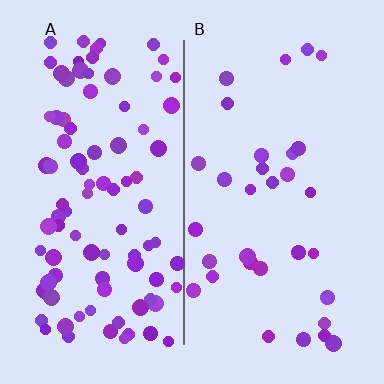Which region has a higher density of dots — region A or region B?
A (the left).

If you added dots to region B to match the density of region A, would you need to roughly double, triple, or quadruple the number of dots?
Approximately triple.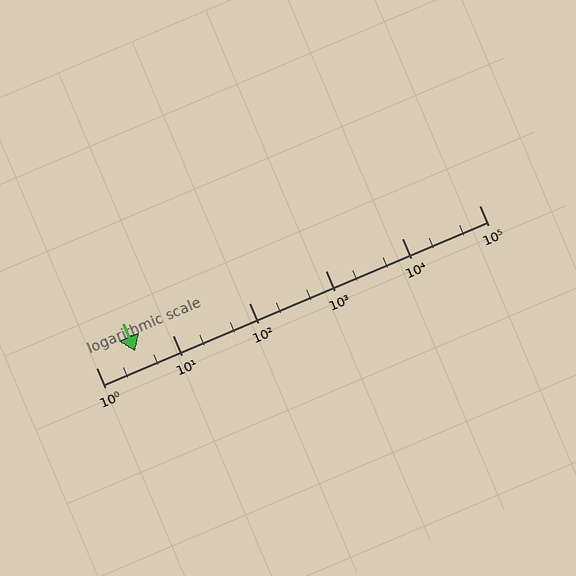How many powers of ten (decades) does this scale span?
The scale spans 5 decades, from 1 to 100000.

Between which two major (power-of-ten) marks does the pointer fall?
The pointer is between 1 and 10.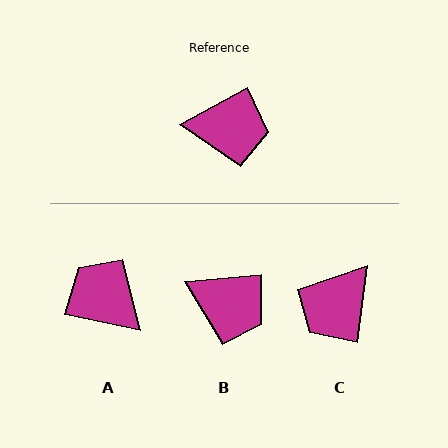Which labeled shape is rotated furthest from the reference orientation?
A, about 139 degrees away.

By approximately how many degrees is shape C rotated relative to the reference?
Approximately 126 degrees clockwise.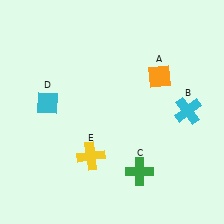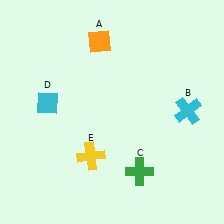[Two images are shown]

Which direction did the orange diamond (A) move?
The orange diamond (A) moved left.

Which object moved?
The orange diamond (A) moved left.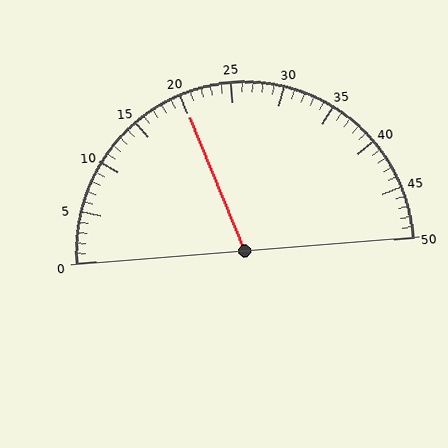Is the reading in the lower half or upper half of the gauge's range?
The reading is in the lower half of the range (0 to 50).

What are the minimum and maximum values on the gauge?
The gauge ranges from 0 to 50.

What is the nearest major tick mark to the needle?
The nearest major tick mark is 20.